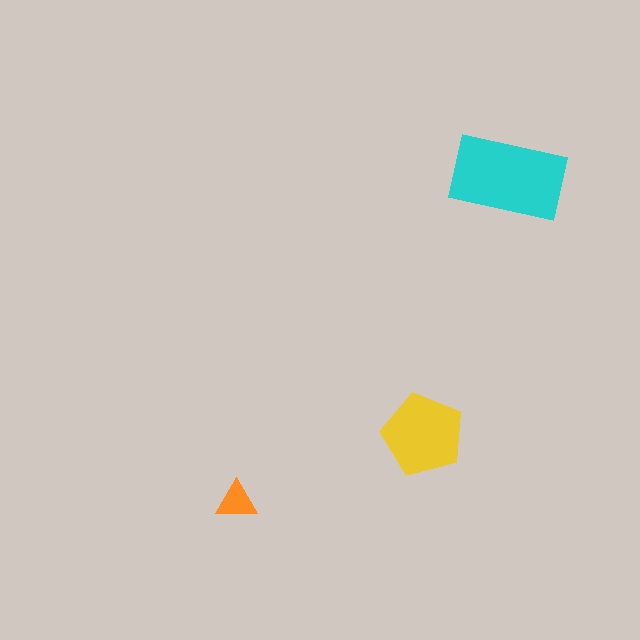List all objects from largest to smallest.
The cyan rectangle, the yellow pentagon, the orange triangle.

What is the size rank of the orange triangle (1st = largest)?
3rd.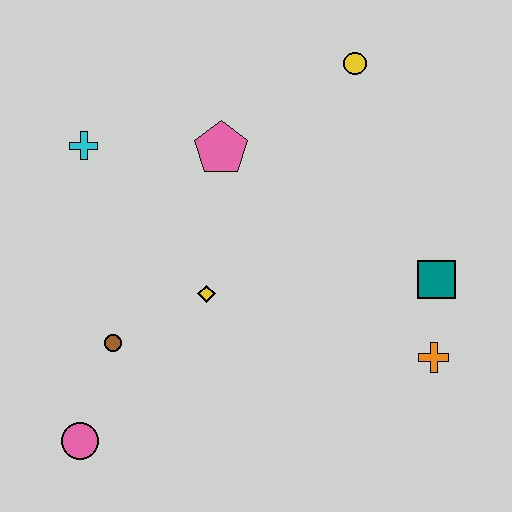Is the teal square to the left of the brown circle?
No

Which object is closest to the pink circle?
The brown circle is closest to the pink circle.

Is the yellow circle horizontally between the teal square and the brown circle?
Yes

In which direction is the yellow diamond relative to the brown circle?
The yellow diamond is to the right of the brown circle.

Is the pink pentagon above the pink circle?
Yes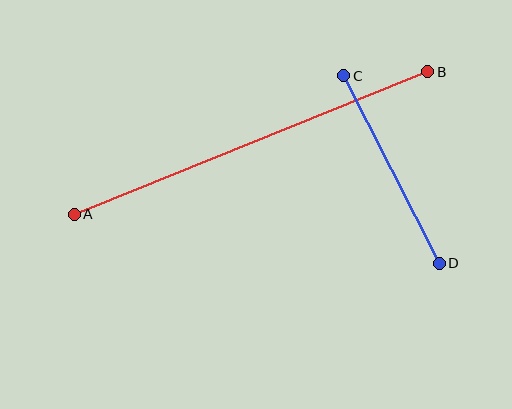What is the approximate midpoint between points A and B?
The midpoint is at approximately (251, 143) pixels.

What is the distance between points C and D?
The distance is approximately 210 pixels.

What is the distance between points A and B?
The distance is approximately 381 pixels.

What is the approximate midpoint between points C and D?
The midpoint is at approximately (391, 169) pixels.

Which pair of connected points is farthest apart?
Points A and B are farthest apart.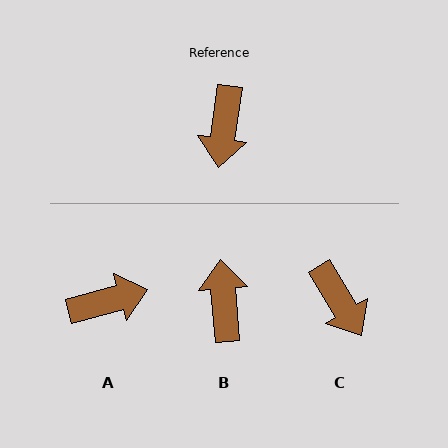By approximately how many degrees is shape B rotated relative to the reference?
Approximately 166 degrees clockwise.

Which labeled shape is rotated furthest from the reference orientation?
B, about 166 degrees away.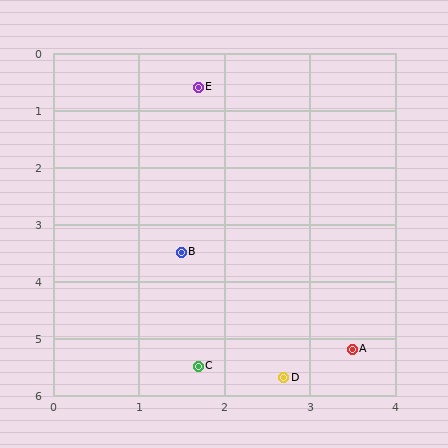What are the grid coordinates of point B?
Point B is at approximately (1.5, 3.5).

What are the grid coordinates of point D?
Point D is at approximately (2.7, 5.7).